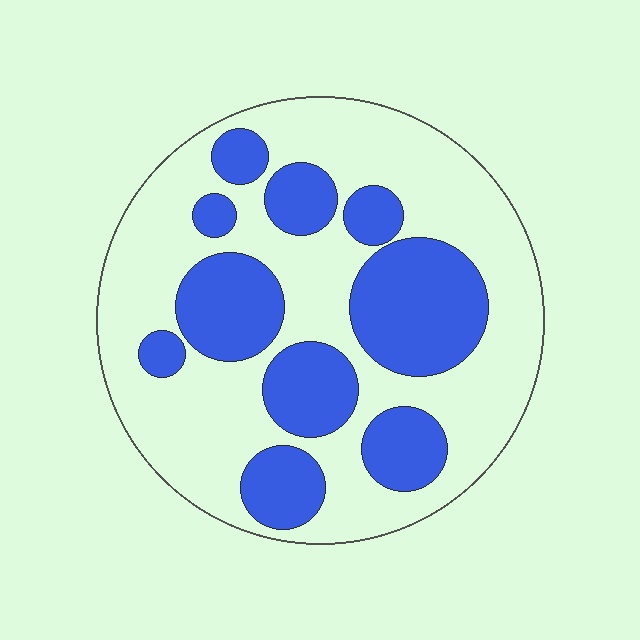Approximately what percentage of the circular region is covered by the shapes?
Approximately 35%.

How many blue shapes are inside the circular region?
10.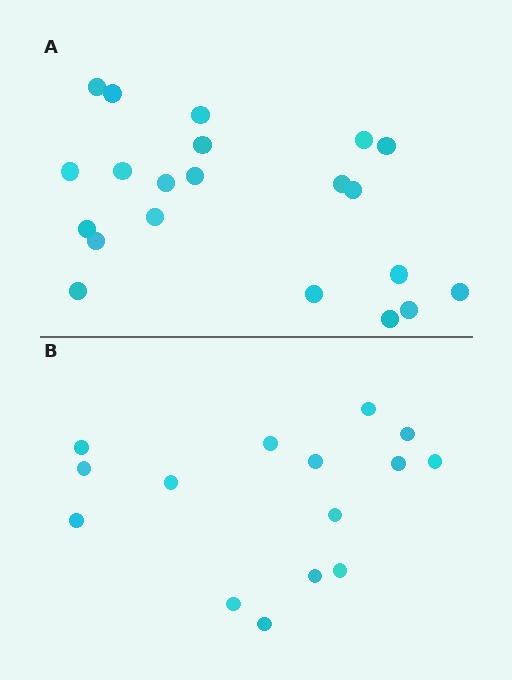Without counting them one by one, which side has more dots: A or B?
Region A (the top region) has more dots.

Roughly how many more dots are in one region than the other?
Region A has about 6 more dots than region B.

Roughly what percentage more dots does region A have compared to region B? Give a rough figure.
About 40% more.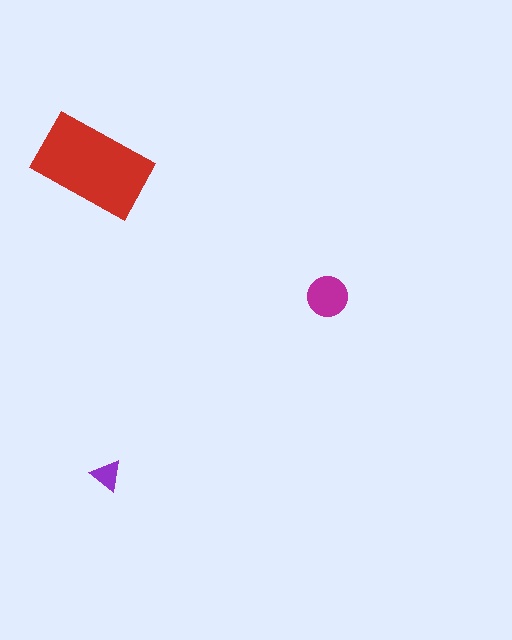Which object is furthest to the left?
The red rectangle is leftmost.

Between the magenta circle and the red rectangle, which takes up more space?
The red rectangle.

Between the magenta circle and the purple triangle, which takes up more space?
The magenta circle.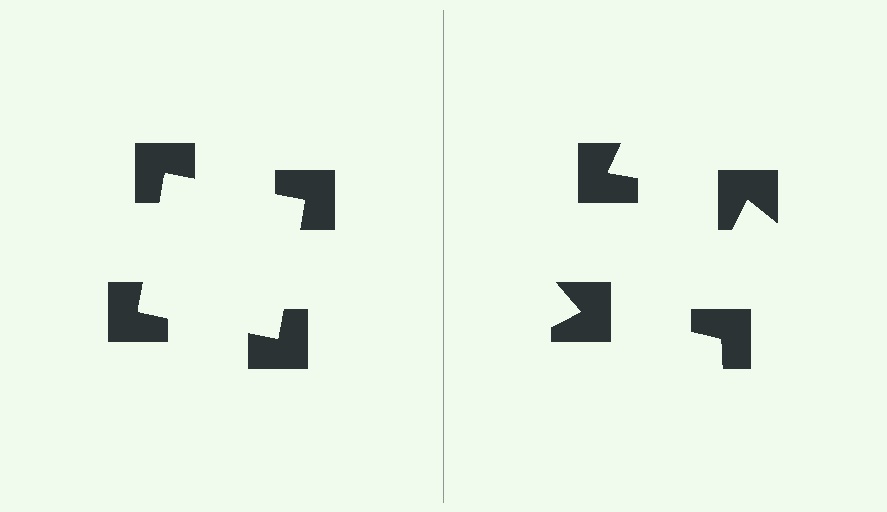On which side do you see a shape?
An illusory square appears on the left side. On the right side the wedge cuts are rotated, so no coherent shape forms.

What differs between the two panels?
The notched squares are positioned identically on both sides; only the wedge orientations differ. On the left they align to a square; on the right they are misaligned.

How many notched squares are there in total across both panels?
8 — 4 on each side.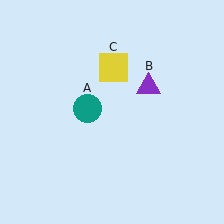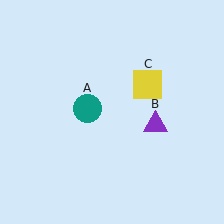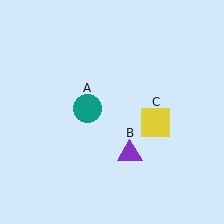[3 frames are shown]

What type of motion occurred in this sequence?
The purple triangle (object B), yellow square (object C) rotated clockwise around the center of the scene.